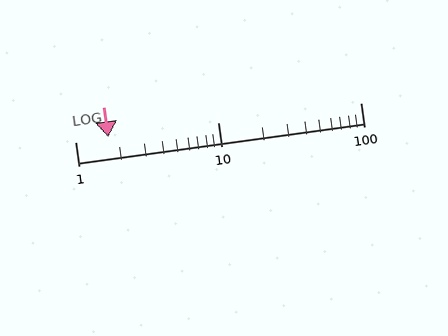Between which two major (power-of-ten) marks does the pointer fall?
The pointer is between 1 and 10.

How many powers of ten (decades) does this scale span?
The scale spans 2 decades, from 1 to 100.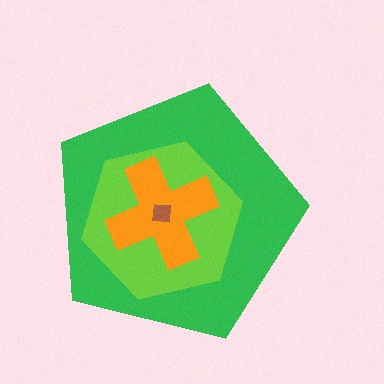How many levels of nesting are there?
4.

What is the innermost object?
The brown square.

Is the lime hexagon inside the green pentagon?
Yes.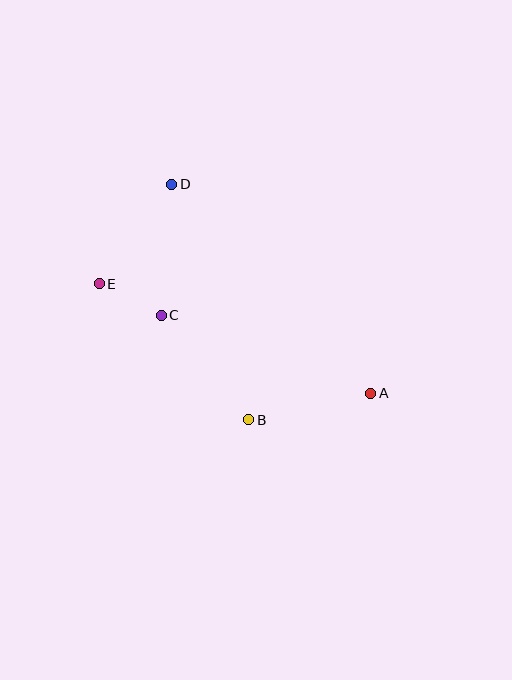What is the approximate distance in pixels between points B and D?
The distance between B and D is approximately 248 pixels.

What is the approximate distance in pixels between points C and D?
The distance between C and D is approximately 132 pixels.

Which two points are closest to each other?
Points C and E are closest to each other.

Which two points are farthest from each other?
Points A and E are farthest from each other.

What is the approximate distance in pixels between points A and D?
The distance between A and D is approximately 289 pixels.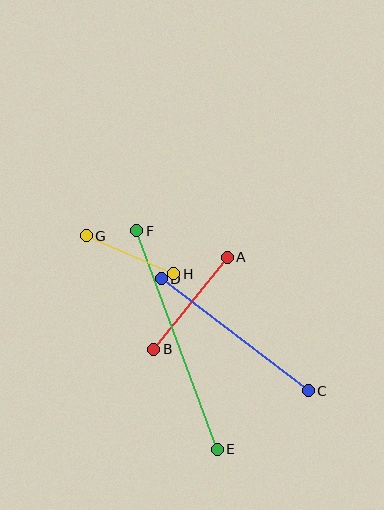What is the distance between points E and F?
The distance is approximately 233 pixels.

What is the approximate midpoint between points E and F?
The midpoint is at approximately (177, 340) pixels.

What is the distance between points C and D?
The distance is approximately 184 pixels.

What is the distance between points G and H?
The distance is approximately 95 pixels.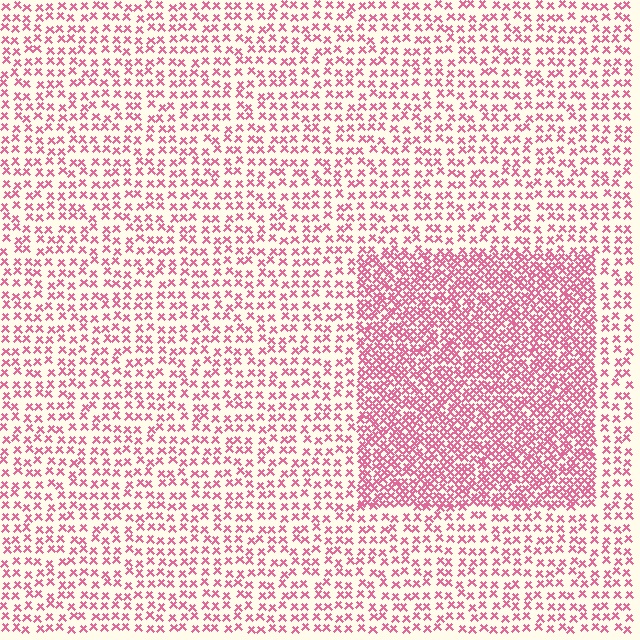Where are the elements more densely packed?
The elements are more densely packed inside the rectangle boundary.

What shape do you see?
I see a rectangle.